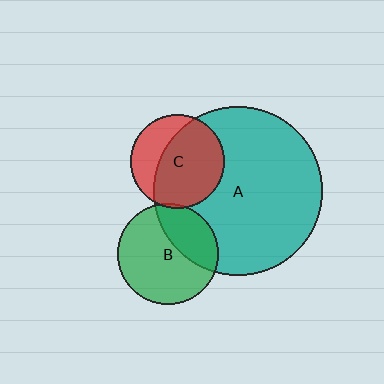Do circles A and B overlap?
Yes.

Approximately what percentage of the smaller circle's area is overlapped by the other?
Approximately 30%.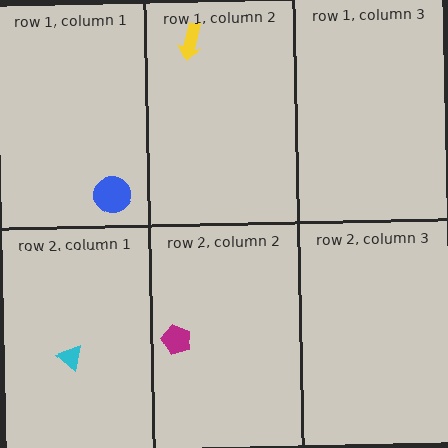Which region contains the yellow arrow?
The row 1, column 2 region.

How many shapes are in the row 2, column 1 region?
1.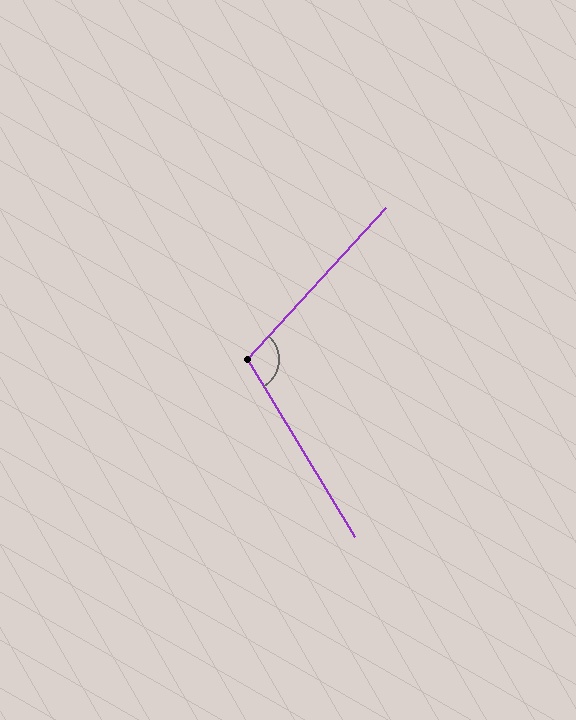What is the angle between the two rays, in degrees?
Approximately 106 degrees.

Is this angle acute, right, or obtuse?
It is obtuse.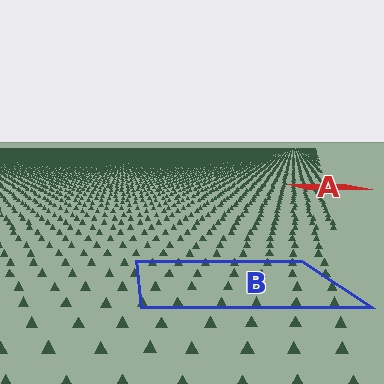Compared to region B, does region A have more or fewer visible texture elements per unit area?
Region A has more texture elements per unit area — they are packed more densely because it is farther away.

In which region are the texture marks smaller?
The texture marks are smaller in region A, because it is farther away.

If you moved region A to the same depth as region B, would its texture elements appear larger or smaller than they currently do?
They would appear larger. At a closer depth, the same texture elements are projected at a bigger on-screen size.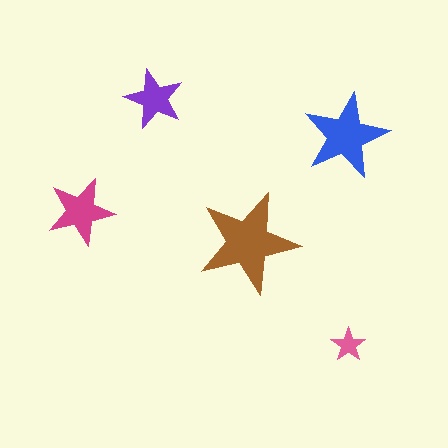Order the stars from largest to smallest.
the brown one, the blue one, the magenta one, the purple one, the pink one.